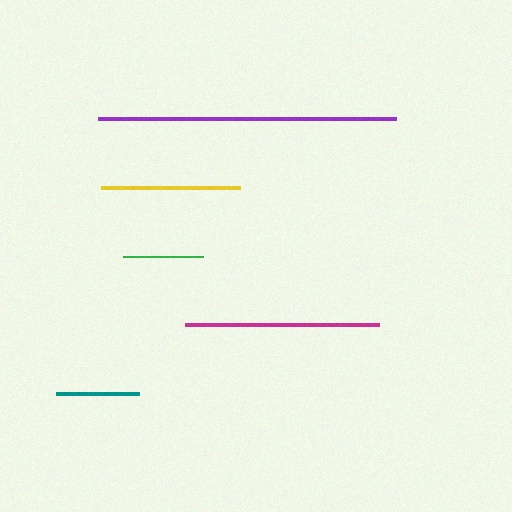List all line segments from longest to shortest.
From longest to shortest: purple, magenta, yellow, teal, green.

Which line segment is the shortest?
The green line is the shortest at approximately 80 pixels.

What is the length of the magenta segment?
The magenta segment is approximately 194 pixels long.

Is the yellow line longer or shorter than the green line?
The yellow line is longer than the green line.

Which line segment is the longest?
The purple line is the longest at approximately 298 pixels.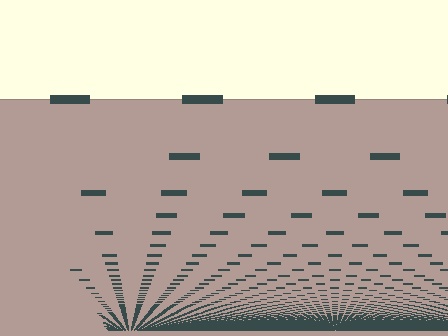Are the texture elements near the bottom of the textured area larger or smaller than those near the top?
Smaller. The gradient is inverted — elements near the bottom are smaller and denser.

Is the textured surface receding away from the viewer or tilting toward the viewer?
The surface appears to tilt toward the viewer. Texture elements get larger and sparser toward the top.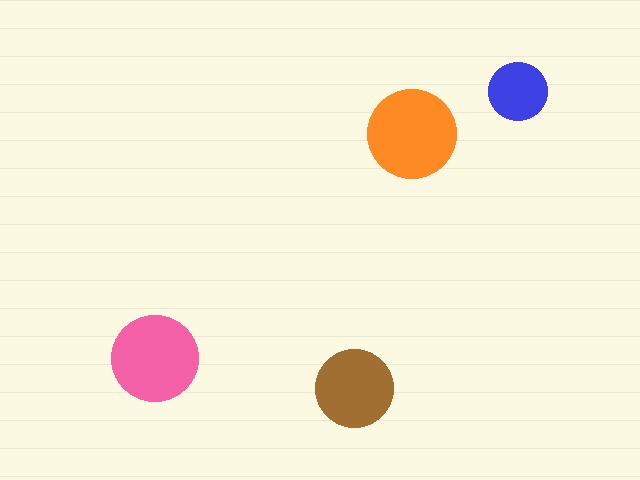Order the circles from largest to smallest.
the orange one, the pink one, the brown one, the blue one.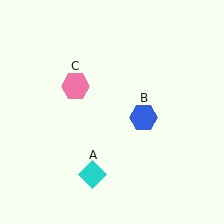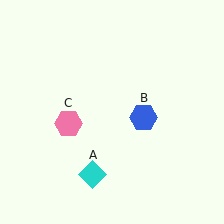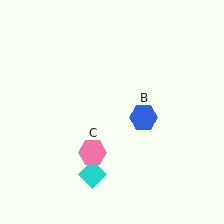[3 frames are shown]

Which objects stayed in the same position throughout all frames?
Cyan diamond (object A) and blue hexagon (object B) remained stationary.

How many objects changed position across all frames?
1 object changed position: pink hexagon (object C).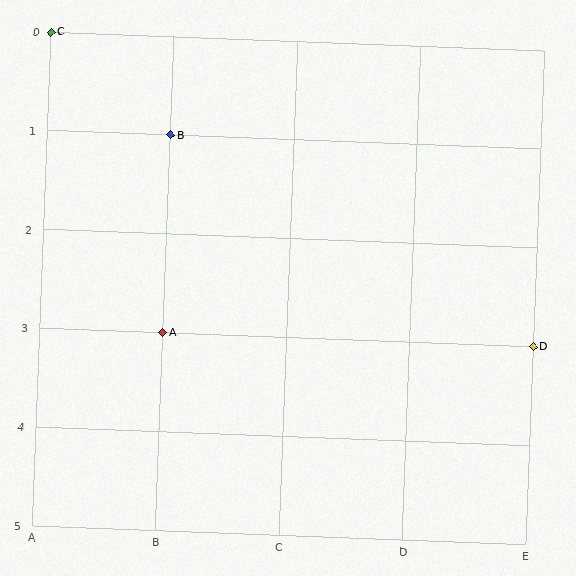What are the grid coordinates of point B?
Point B is at grid coordinates (B, 1).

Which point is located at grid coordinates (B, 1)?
Point B is at (B, 1).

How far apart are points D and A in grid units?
Points D and A are 3 columns apart.